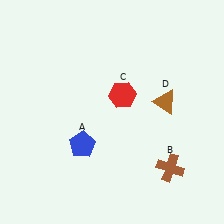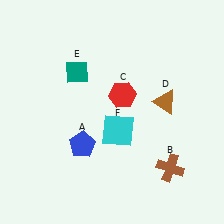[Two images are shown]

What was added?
A teal diamond (E), a cyan square (F) were added in Image 2.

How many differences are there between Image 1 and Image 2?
There are 2 differences between the two images.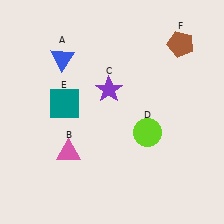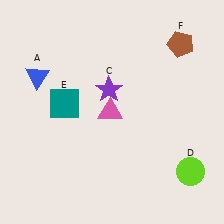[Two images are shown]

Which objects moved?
The objects that moved are: the blue triangle (A), the pink triangle (B), the lime circle (D).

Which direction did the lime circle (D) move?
The lime circle (D) moved right.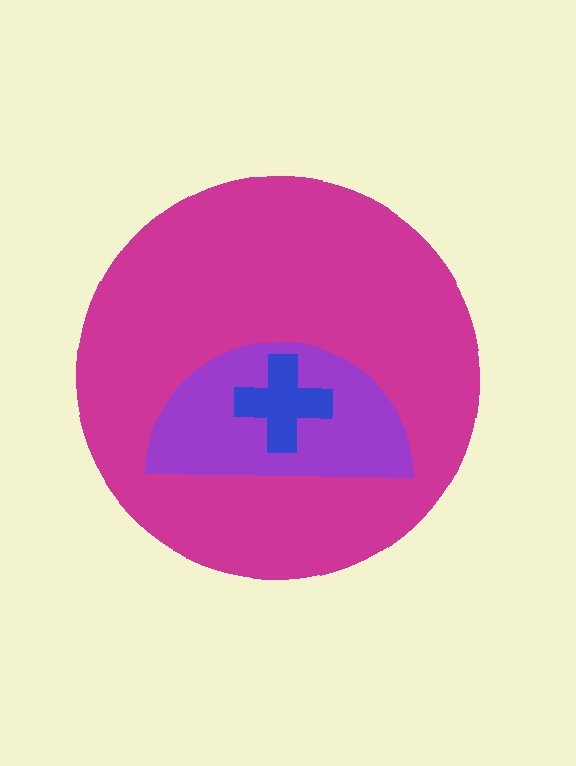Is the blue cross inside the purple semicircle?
Yes.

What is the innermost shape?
The blue cross.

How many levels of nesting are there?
3.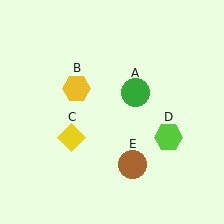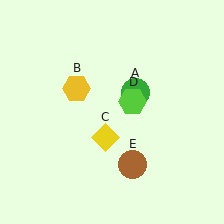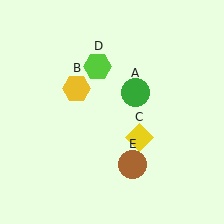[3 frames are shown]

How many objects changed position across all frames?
2 objects changed position: yellow diamond (object C), lime hexagon (object D).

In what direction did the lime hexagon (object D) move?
The lime hexagon (object D) moved up and to the left.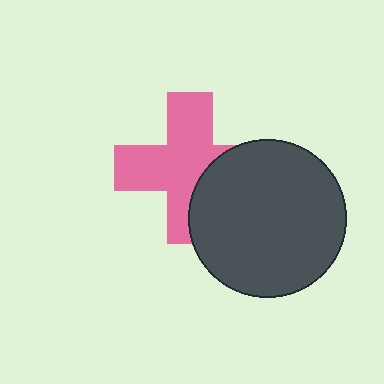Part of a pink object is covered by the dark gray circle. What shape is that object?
It is a cross.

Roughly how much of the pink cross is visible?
Most of it is visible (roughly 67%).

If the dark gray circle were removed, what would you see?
You would see the complete pink cross.